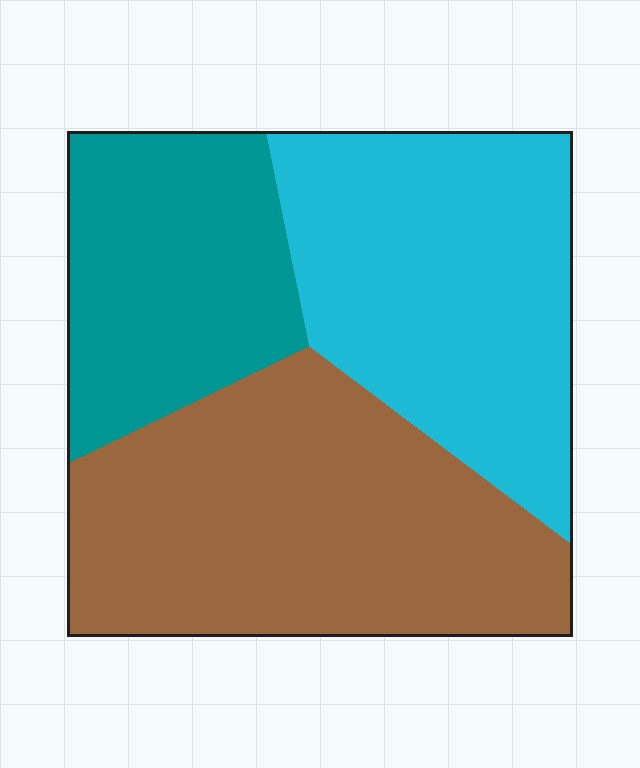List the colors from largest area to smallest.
From largest to smallest: brown, cyan, teal.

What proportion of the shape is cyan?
Cyan covers about 35% of the shape.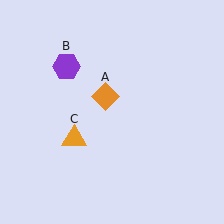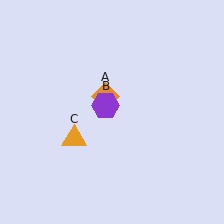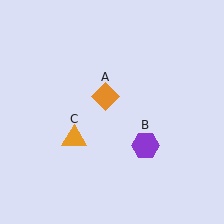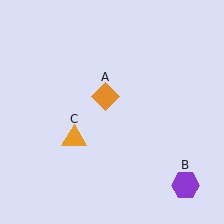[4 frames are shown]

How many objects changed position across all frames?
1 object changed position: purple hexagon (object B).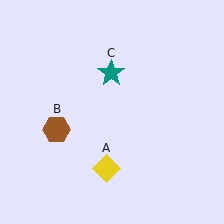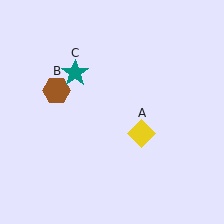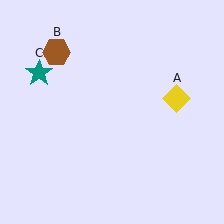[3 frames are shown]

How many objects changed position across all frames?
3 objects changed position: yellow diamond (object A), brown hexagon (object B), teal star (object C).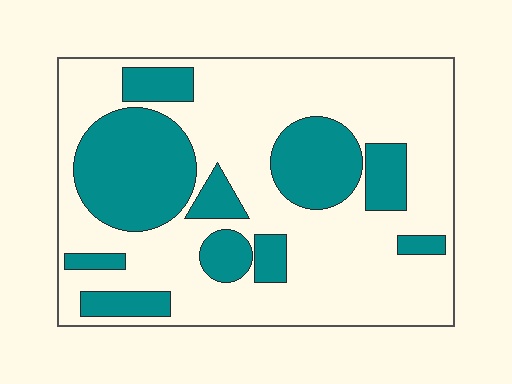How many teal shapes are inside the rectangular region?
10.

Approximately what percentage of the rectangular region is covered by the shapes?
Approximately 30%.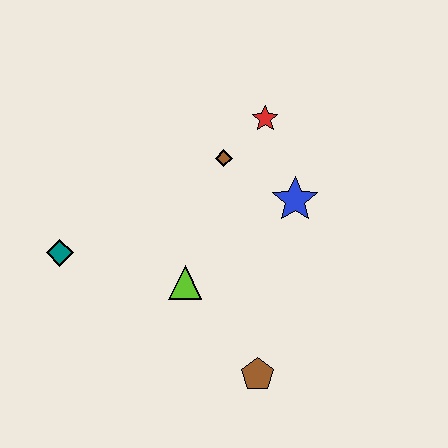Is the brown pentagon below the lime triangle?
Yes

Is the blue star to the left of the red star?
No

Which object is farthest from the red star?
The brown pentagon is farthest from the red star.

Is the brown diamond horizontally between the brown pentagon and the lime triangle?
Yes